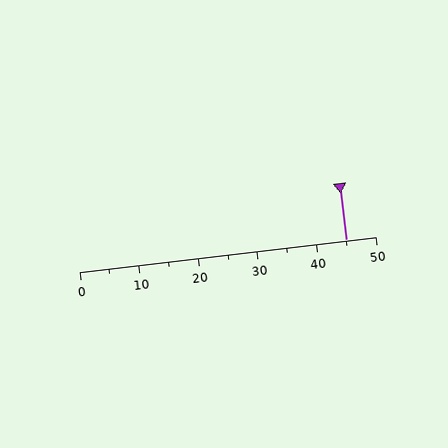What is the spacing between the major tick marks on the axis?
The major ticks are spaced 10 apart.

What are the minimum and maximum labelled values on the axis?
The axis runs from 0 to 50.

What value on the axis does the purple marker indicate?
The marker indicates approximately 45.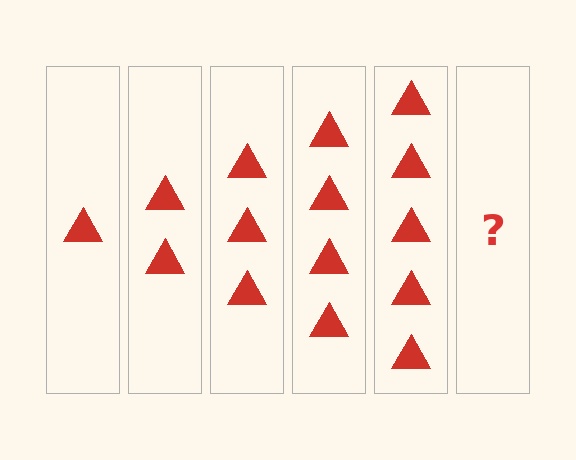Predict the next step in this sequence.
The next step is 6 triangles.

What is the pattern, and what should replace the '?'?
The pattern is that each step adds one more triangle. The '?' should be 6 triangles.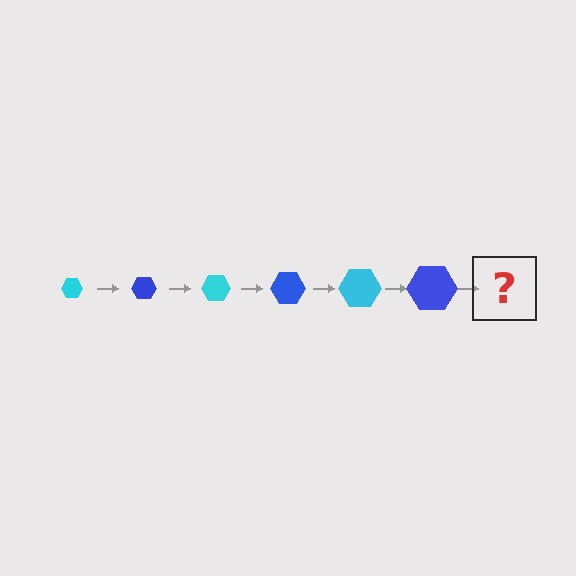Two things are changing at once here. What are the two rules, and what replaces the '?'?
The two rules are that the hexagon grows larger each step and the color cycles through cyan and blue. The '?' should be a cyan hexagon, larger than the previous one.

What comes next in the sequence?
The next element should be a cyan hexagon, larger than the previous one.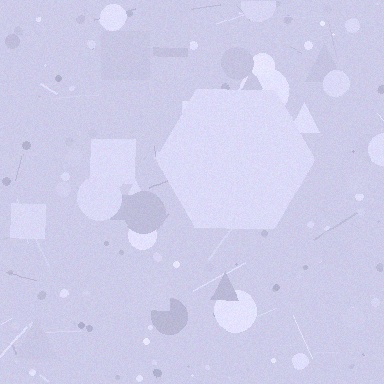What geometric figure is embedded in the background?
A hexagon is embedded in the background.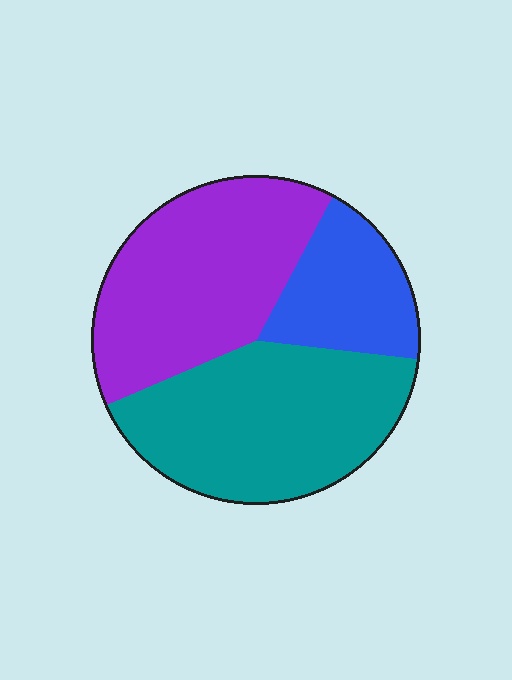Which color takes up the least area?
Blue, at roughly 20%.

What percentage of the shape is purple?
Purple takes up between a quarter and a half of the shape.